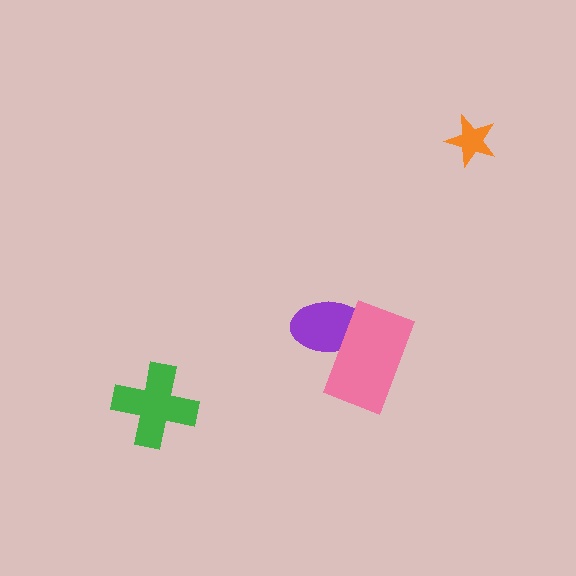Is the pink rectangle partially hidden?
No, no other shape covers it.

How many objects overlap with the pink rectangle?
1 object overlaps with the pink rectangle.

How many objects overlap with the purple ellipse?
1 object overlaps with the purple ellipse.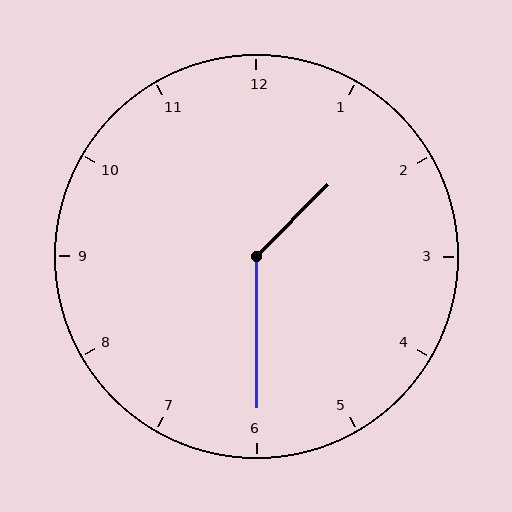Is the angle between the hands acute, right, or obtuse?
It is obtuse.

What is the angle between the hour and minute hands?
Approximately 135 degrees.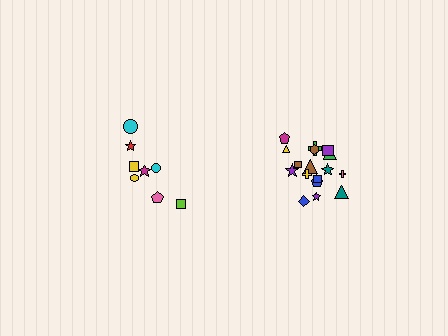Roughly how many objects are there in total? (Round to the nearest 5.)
Roughly 25 objects in total.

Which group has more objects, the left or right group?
The right group.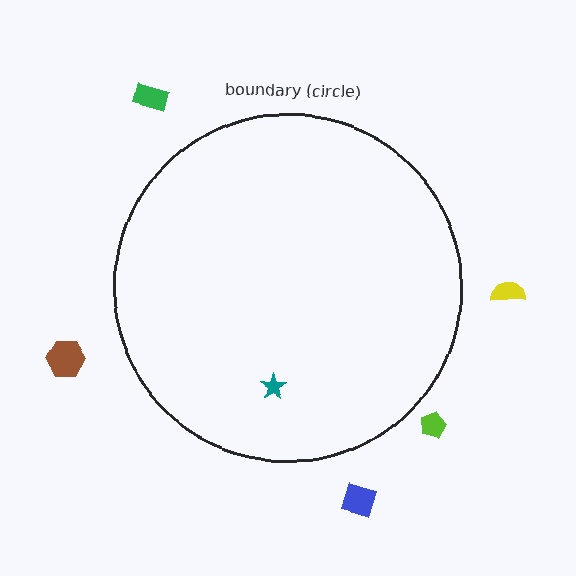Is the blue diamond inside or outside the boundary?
Outside.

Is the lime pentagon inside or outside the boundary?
Outside.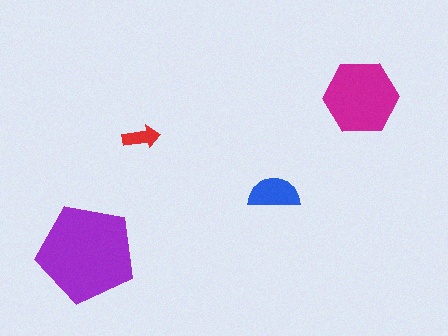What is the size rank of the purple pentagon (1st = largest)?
1st.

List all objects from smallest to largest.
The red arrow, the blue semicircle, the magenta hexagon, the purple pentagon.